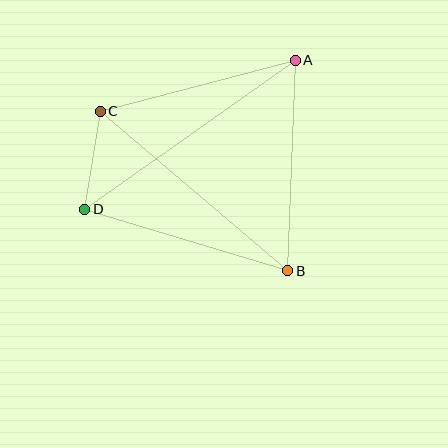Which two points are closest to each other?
Points C and D are closest to each other.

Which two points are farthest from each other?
Points A and D are farthest from each other.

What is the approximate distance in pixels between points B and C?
The distance between B and C is approximately 246 pixels.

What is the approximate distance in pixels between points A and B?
The distance between A and B is approximately 210 pixels.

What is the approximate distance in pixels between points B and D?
The distance between B and D is approximately 212 pixels.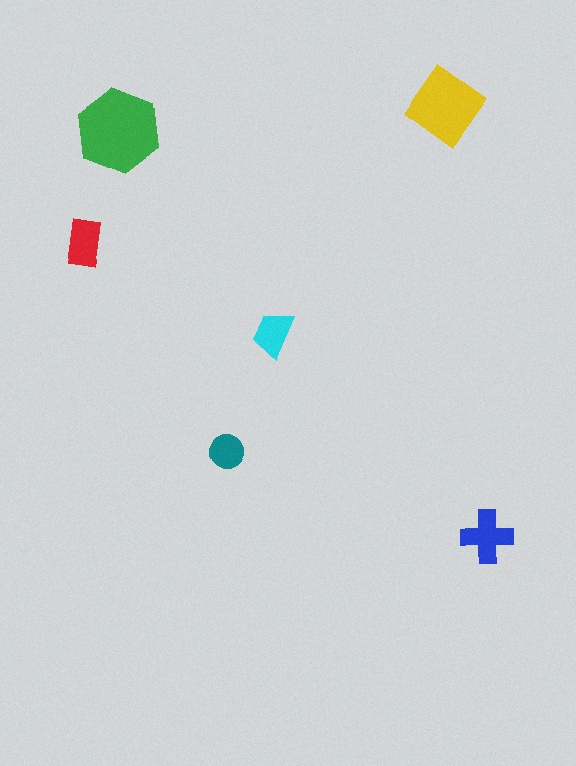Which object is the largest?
The green hexagon.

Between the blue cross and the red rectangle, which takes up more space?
The blue cross.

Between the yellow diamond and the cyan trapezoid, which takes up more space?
The yellow diamond.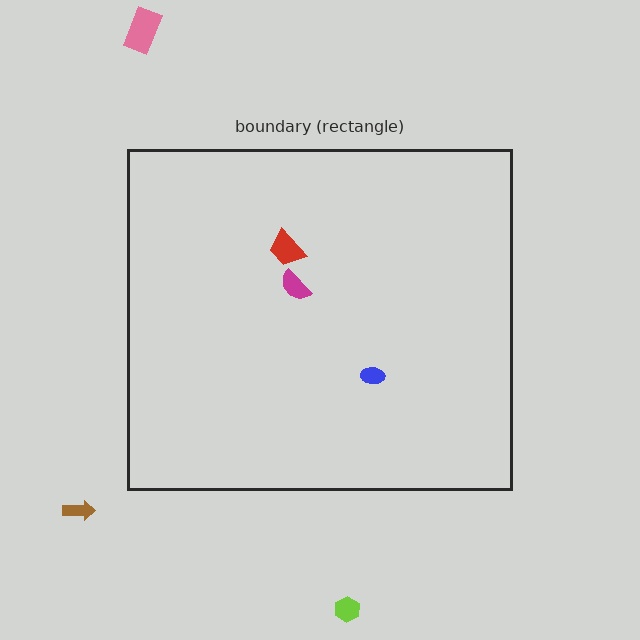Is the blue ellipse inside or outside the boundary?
Inside.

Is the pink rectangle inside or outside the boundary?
Outside.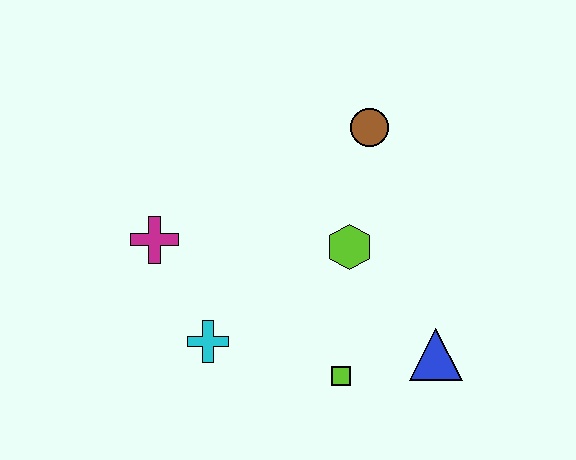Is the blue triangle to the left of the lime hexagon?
No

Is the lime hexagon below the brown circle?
Yes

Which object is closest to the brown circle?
The lime hexagon is closest to the brown circle.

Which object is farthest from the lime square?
The brown circle is farthest from the lime square.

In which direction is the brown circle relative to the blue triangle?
The brown circle is above the blue triangle.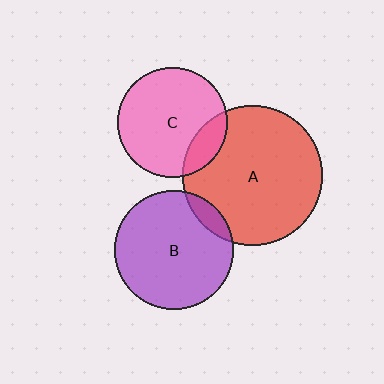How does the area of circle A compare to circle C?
Approximately 1.6 times.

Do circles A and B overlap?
Yes.